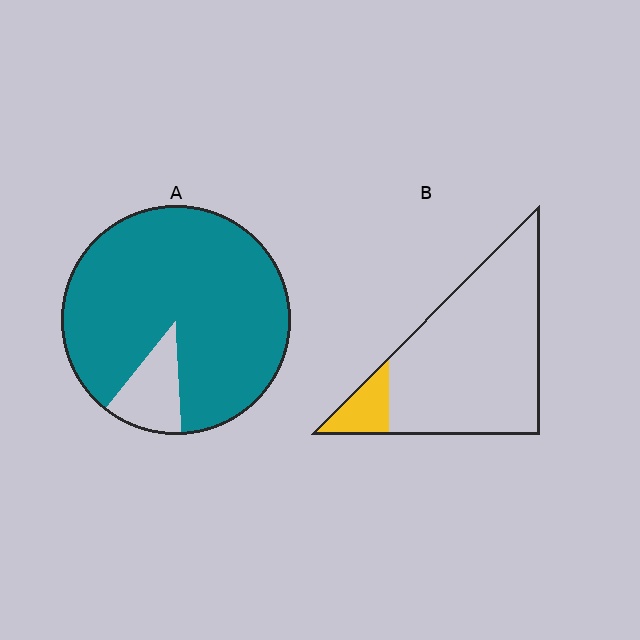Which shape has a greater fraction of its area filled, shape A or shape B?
Shape A.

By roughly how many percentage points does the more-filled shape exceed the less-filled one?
By roughly 75 percentage points (A over B).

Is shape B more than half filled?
No.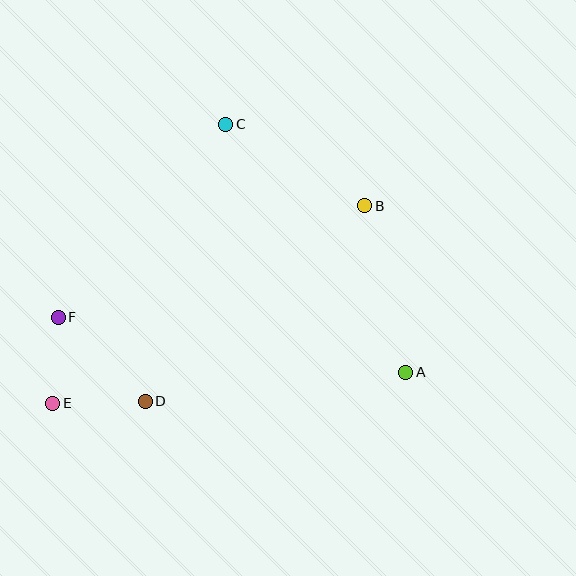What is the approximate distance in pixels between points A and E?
The distance between A and E is approximately 355 pixels.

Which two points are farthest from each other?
Points B and E are farthest from each other.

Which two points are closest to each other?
Points E and F are closest to each other.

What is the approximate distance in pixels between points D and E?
The distance between D and E is approximately 93 pixels.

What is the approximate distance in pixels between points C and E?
The distance between C and E is approximately 328 pixels.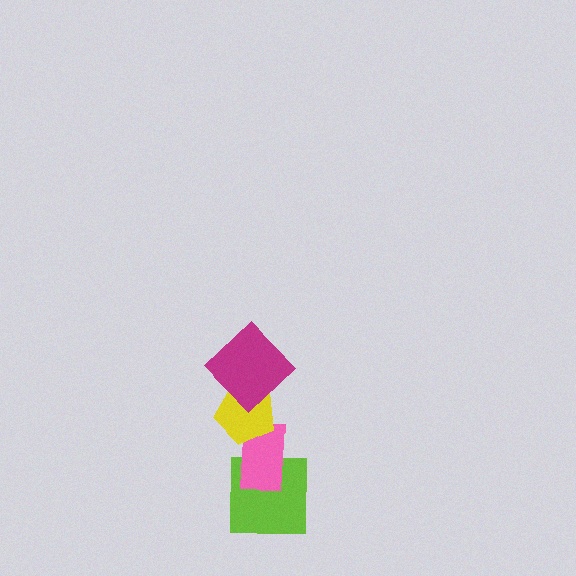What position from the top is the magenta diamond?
The magenta diamond is 1st from the top.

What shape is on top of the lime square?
The pink rectangle is on top of the lime square.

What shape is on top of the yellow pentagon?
The magenta diamond is on top of the yellow pentagon.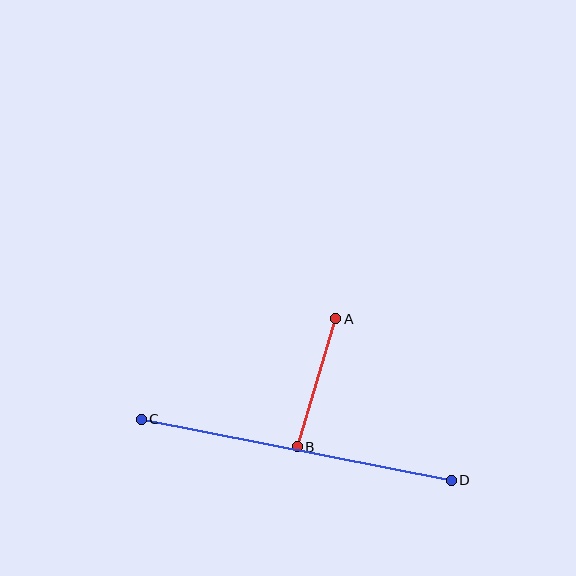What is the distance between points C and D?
The distance is approximately 315 pixels.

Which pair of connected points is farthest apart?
Points C and D are farthest apart.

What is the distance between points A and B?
The distance is approximately 133 pixels.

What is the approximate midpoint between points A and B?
The midpoint is at approximately (316, 383) pixels.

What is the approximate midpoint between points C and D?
The midpoint is at approximately (296, 450) pixels.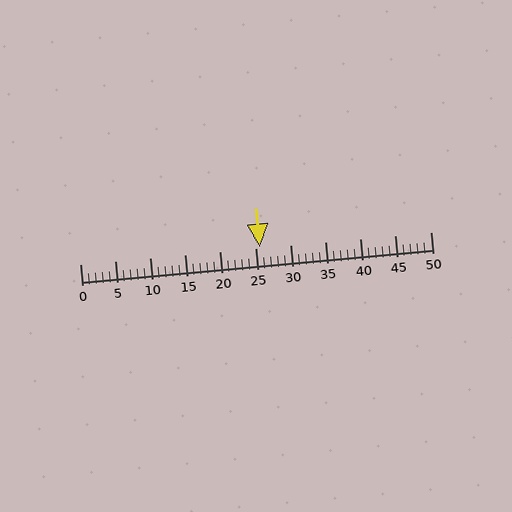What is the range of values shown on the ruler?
The ruler shows values from 0 to 50.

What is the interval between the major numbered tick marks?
The major tick marks are spaced 5 units apart.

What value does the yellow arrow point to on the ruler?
The yellow arrow points to approximately 26.